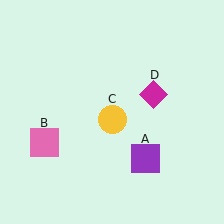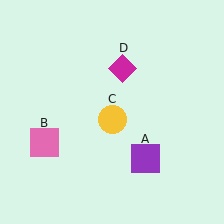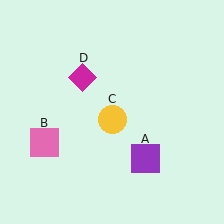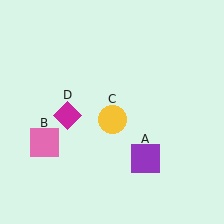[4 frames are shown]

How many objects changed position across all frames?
1 object changed position: magenta diamond (object D).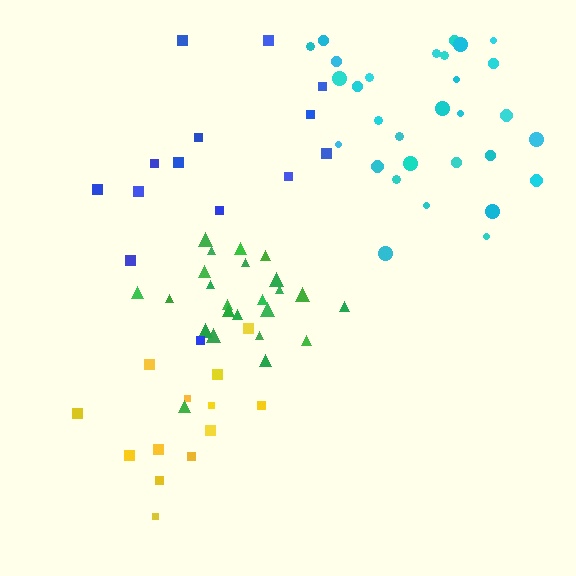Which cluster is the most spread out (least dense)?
Blue.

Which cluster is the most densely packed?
Green.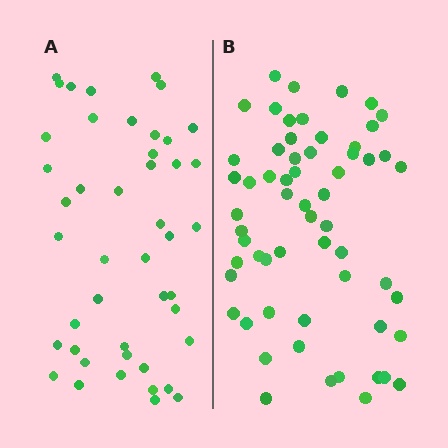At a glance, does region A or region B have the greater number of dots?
Region B (the right region) has more dots.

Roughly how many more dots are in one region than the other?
Region B has approximately 15 more dots than region A.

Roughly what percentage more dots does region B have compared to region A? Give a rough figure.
About 35% more.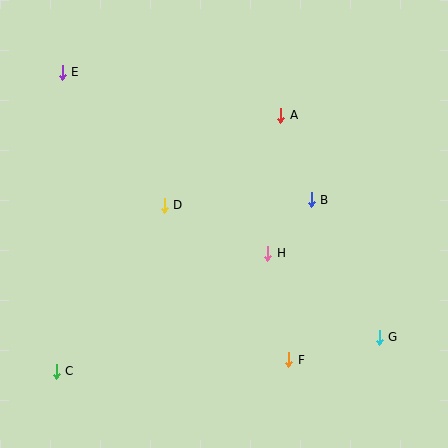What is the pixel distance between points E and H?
The distance between E and H is 274 pixels.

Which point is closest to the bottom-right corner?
Point G is closest to the bottom-right corner.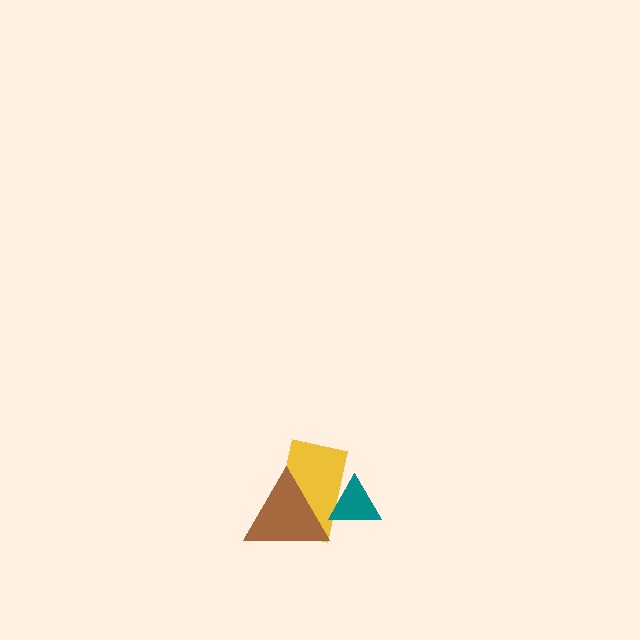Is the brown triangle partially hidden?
Yes, it is partially covered by another shape.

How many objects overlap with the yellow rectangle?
2 objects overlap with the yellow rectangle.